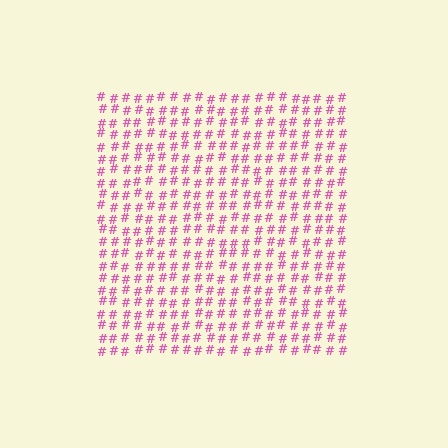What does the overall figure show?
The overall figure shows a square.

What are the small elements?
The small elements are hash symbols.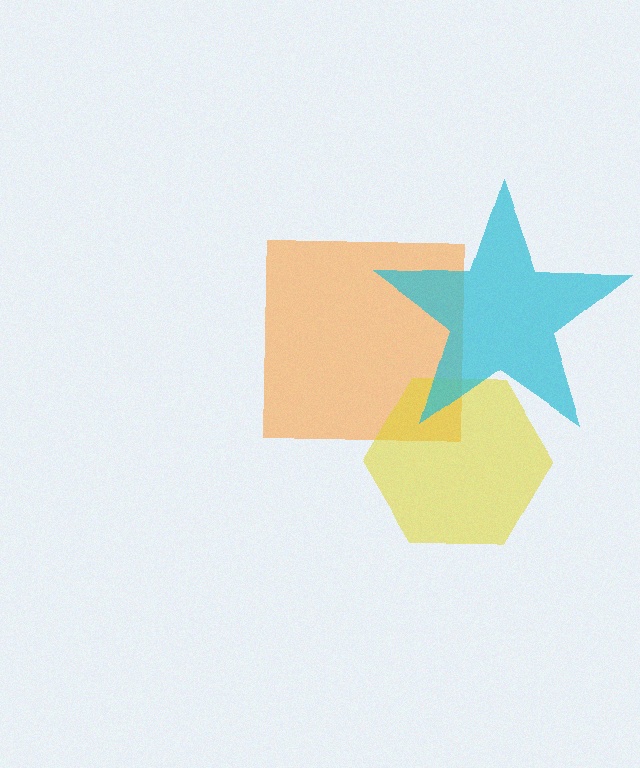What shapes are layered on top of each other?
The layered shapes are: an orange square, a yellow hexagon, a cyan star.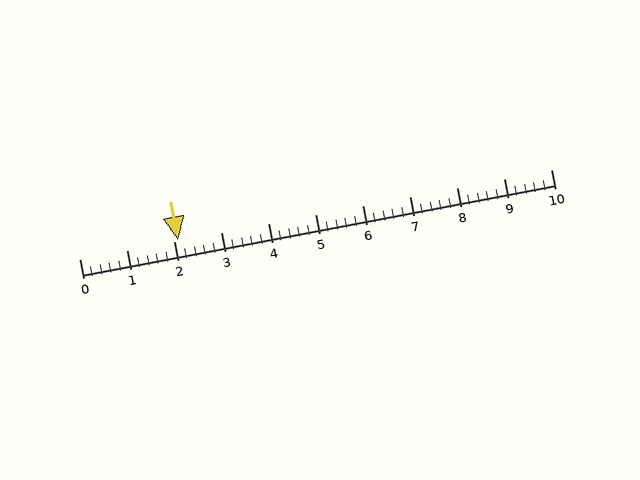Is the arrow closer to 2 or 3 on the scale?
The arrow is closer to 2.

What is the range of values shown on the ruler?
The ruler shows values from 0 to 10.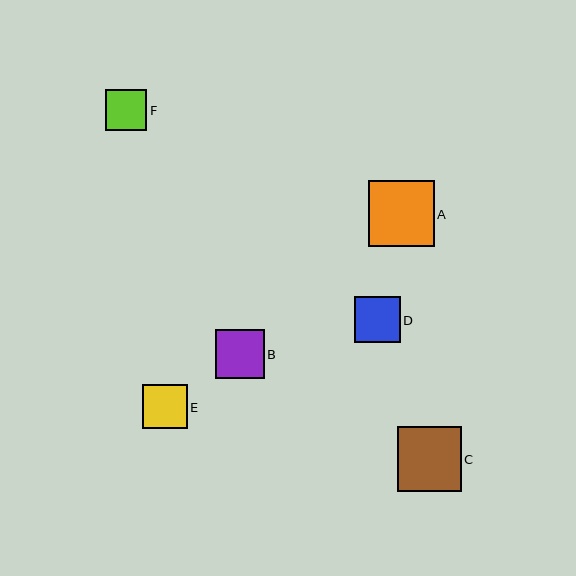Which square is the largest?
Square A is the largest with a size of approximately 66 pixels.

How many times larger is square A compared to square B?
Square A is approximately 1.3 times the size of square B.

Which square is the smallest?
Square F is the smallest with a size of approximately 41 pixels.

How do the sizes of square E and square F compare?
Square E and square F are approximately the same size.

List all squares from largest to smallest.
From largest to smallest: A, C, B, D, E, F.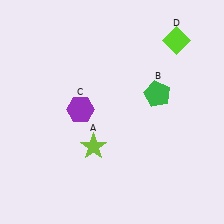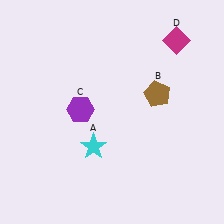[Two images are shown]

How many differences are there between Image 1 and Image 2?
There are 3 differences between the two images.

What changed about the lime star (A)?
In Image 1, A is lime. In Image 2, it changed to cyan.